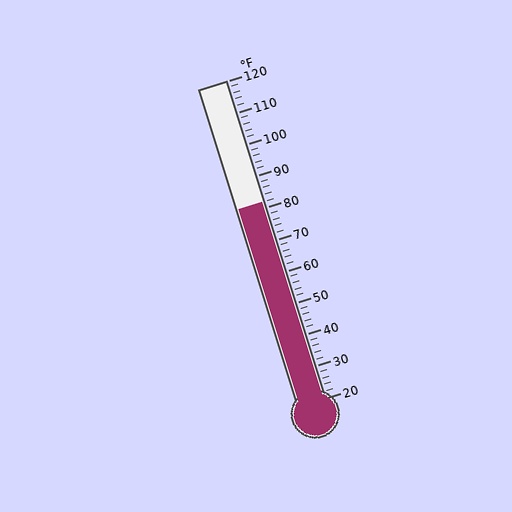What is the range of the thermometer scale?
The thermometer scale ranges from 20°F to 120°F.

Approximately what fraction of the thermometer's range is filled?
The thermometer is filled to approximately 60% of its range.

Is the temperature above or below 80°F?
The temperature is above 80°F.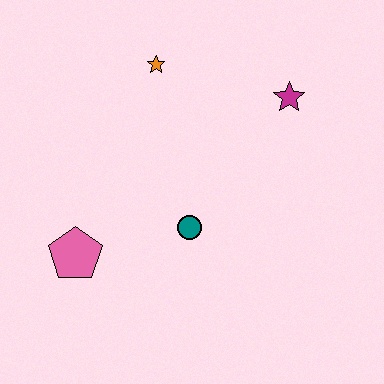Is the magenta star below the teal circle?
No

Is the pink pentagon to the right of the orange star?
No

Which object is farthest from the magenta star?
The pink pentagon is farthest from the magenta star.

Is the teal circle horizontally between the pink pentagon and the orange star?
No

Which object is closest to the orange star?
The magenta star is closest to the orange star.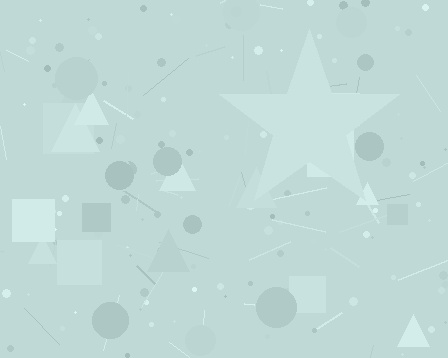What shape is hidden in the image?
A star is hidden in the image.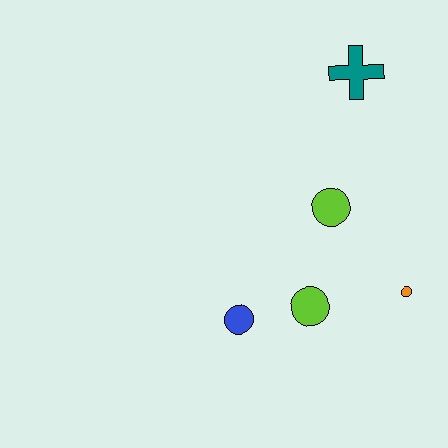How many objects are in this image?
There are 5 objects.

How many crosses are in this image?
There is 1 cross.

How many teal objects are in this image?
There is 1 teal object.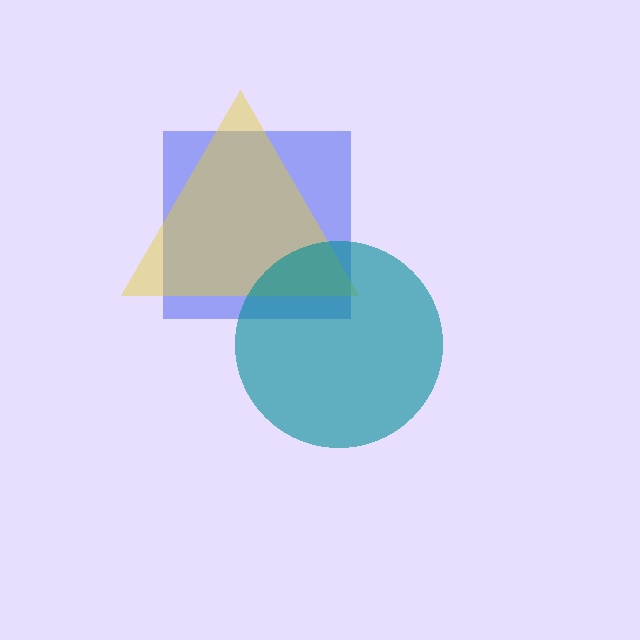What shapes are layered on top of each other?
The layered shapes are: a blue square, a yellow triangle, a teal circle.